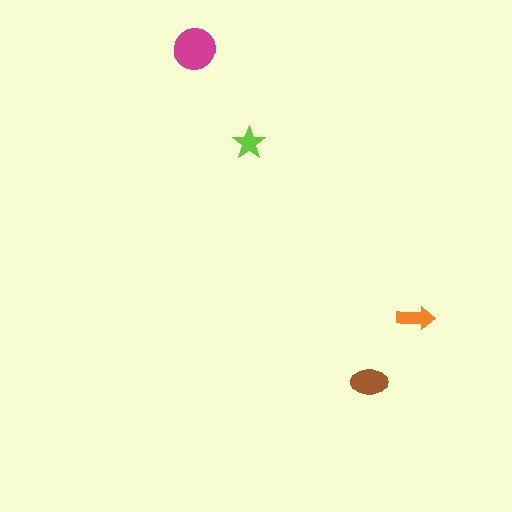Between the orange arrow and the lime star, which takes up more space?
The orange arrow.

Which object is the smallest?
The lime star.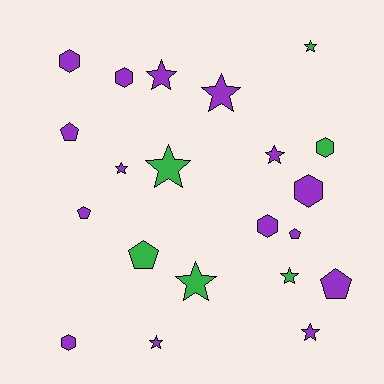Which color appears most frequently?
Purple, with 15 objects.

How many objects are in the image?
There are 21 objects.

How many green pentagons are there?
There is 1 green pentagon.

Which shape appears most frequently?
Star, with 10 objects.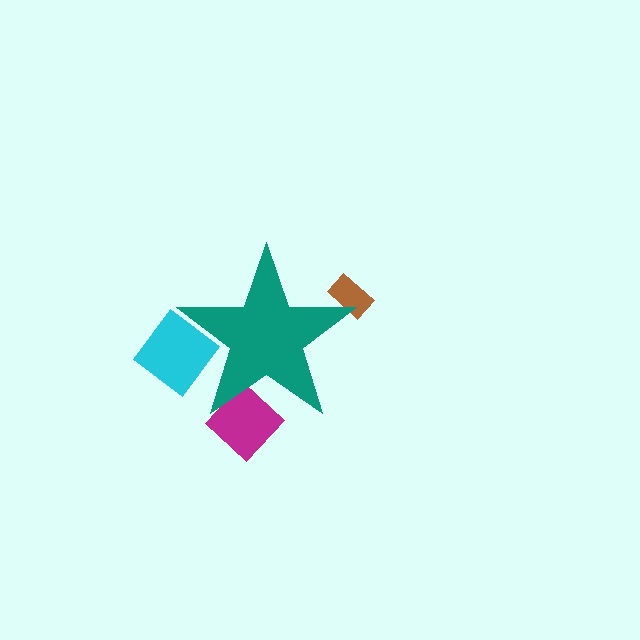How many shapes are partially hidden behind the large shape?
3 shapes are partially hidden.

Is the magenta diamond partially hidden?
Yes, the magenta diamond is partially hidden behind the teal star.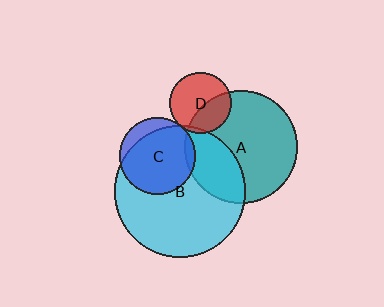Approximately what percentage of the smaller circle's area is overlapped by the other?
Approximately 30%.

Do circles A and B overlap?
Yes.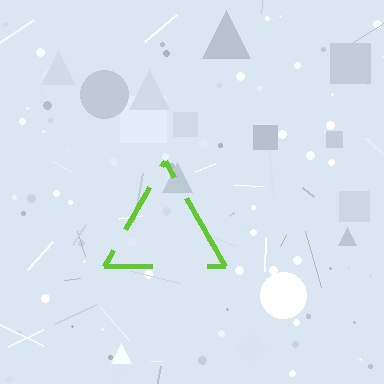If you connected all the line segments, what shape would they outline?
They would outline a triangle.